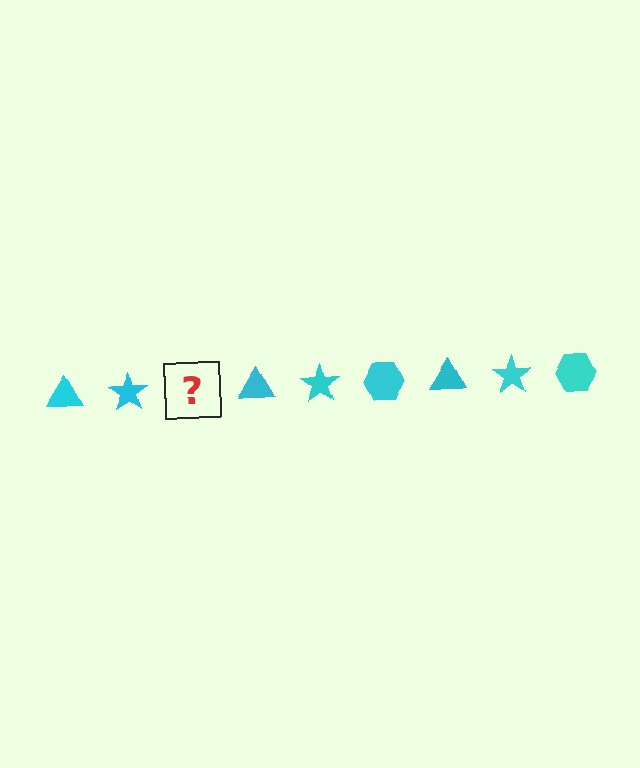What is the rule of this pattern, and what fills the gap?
The rule is that the pattern cycles through triangle, star, hexagon shapes in cyan. The gap should be filled with a cyan hexagon.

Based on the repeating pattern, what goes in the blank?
The blank should be a cyan hexagon.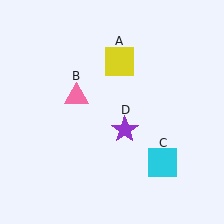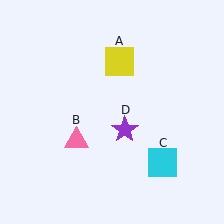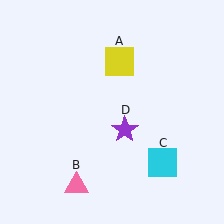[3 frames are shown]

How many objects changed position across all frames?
1 object changed position: pink triangle (object B).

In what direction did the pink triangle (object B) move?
The pink triangle (object B) moved down.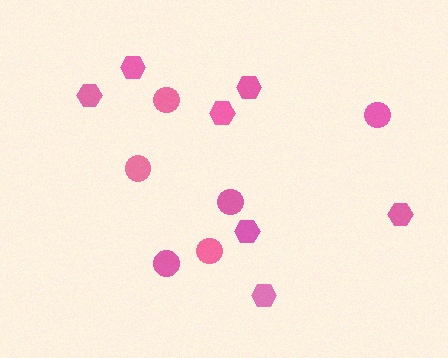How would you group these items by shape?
There are 2 groups: one group of hexagons (7) and one group of circles (6).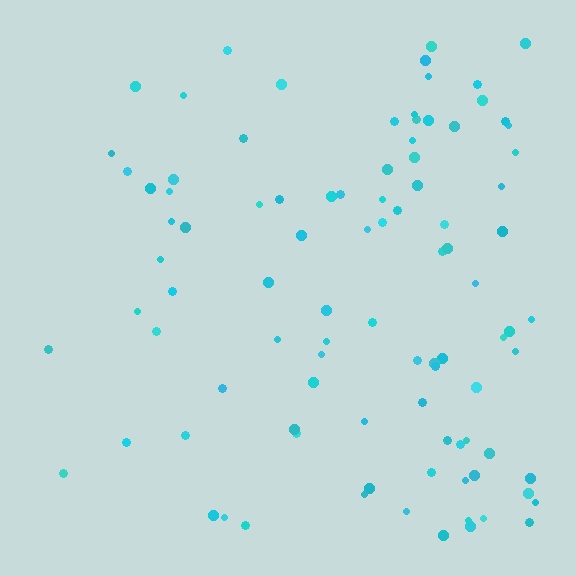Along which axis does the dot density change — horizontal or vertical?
Horizontal.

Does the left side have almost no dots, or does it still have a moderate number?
Still a moderate number, just noticeably fewer than the right.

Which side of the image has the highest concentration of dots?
The right.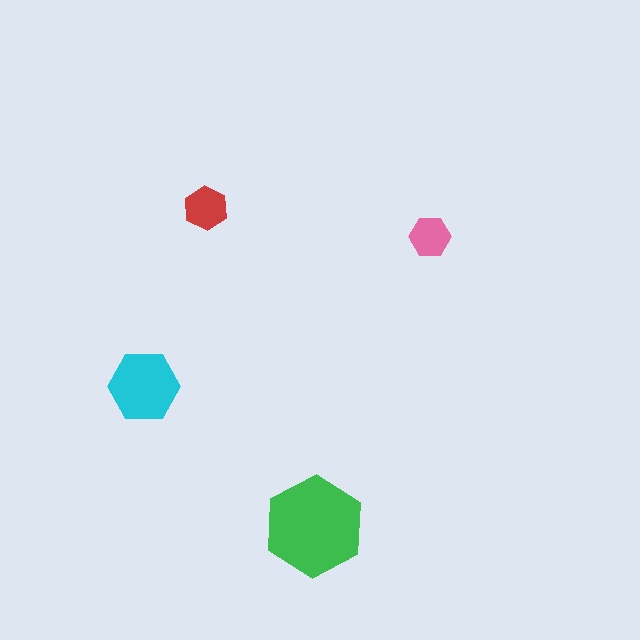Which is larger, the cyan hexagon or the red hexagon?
The cyan one.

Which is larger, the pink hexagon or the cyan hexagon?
The cyan one.